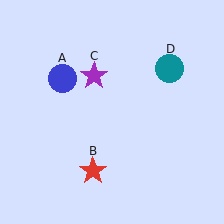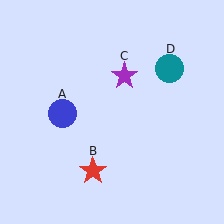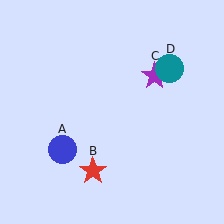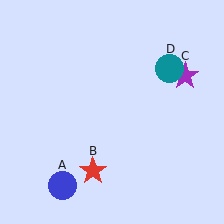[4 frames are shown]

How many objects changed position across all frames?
2 objects changed position: blue circle (object A), purple star (object C).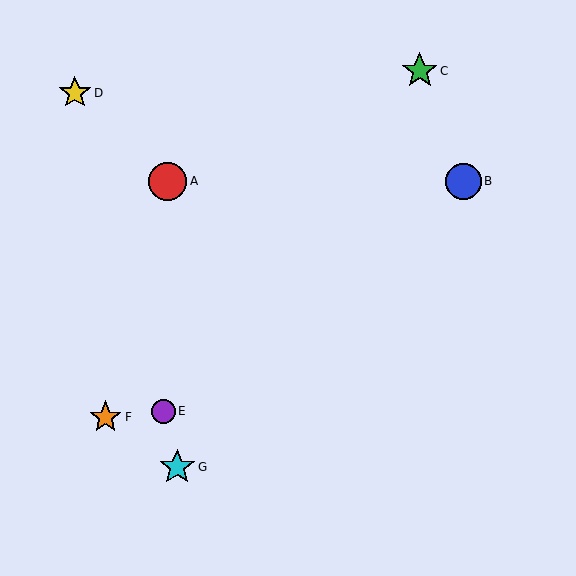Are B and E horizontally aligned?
No, B is at y≈181 and E is at y≈411.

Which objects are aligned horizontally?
Objects A, B are aligned horizontally.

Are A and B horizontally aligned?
Yes, both are at y≈181.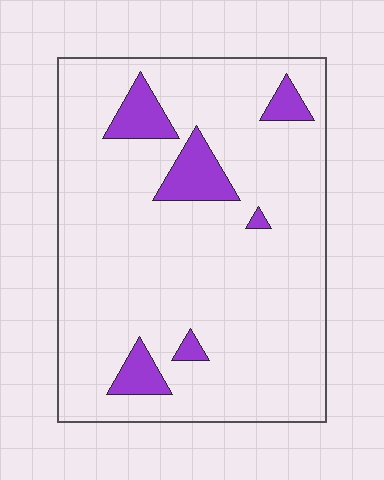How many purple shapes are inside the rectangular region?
6.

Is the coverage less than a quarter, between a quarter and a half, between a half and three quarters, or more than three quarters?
Less than a quarter.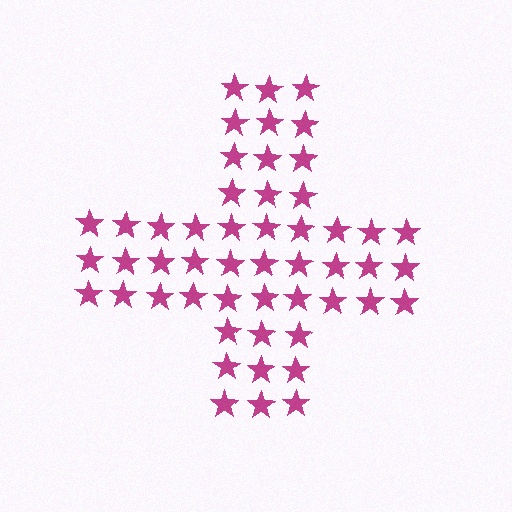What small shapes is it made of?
It is made of small stars.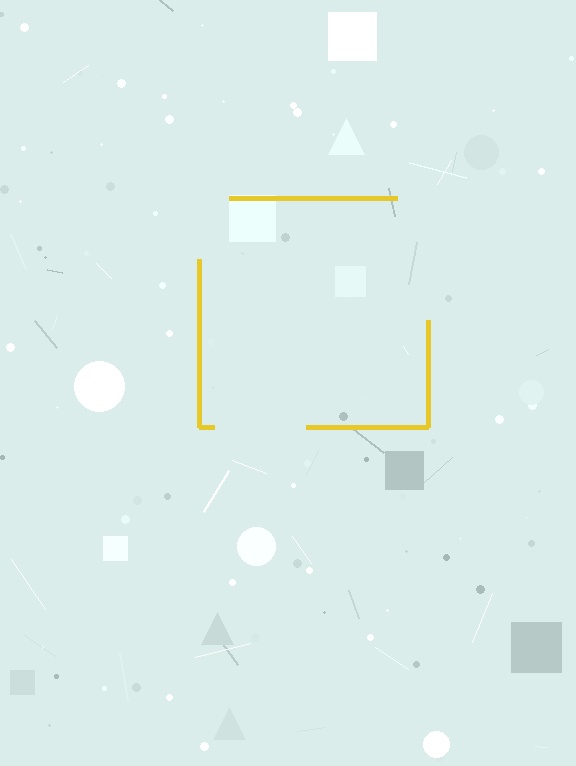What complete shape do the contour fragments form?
The contour fragments form a square.